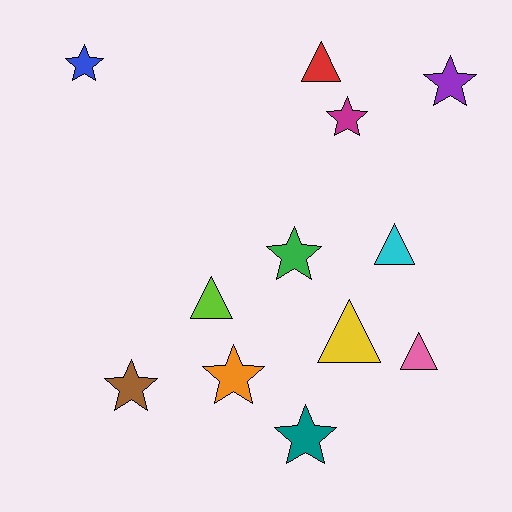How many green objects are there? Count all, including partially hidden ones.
There is 1 green object.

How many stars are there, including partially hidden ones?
There are 7 stars.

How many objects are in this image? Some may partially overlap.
There are 12 objects.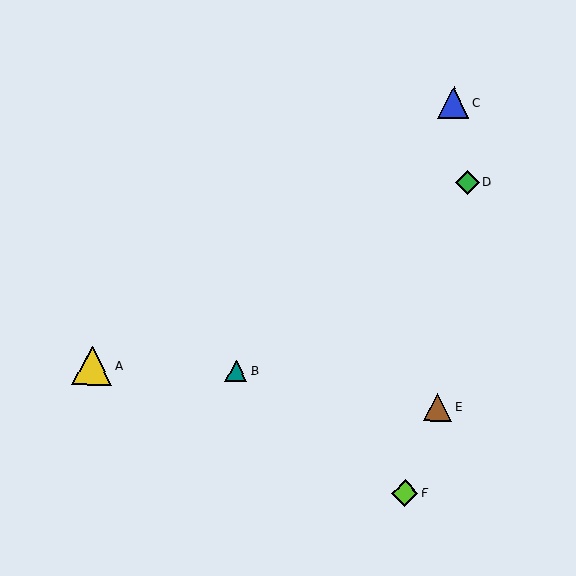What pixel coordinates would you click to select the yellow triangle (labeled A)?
Click at (92, 366) to select the yellow triangle A.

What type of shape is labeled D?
Shape D is a green diamond.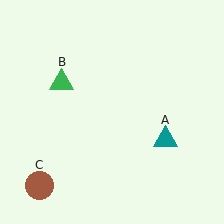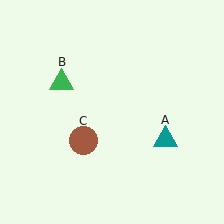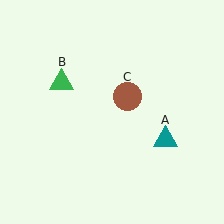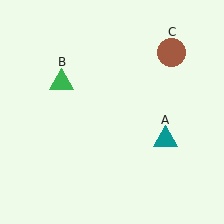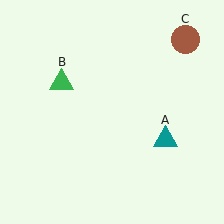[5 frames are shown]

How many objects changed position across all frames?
1 object changed position: brown circle (object C).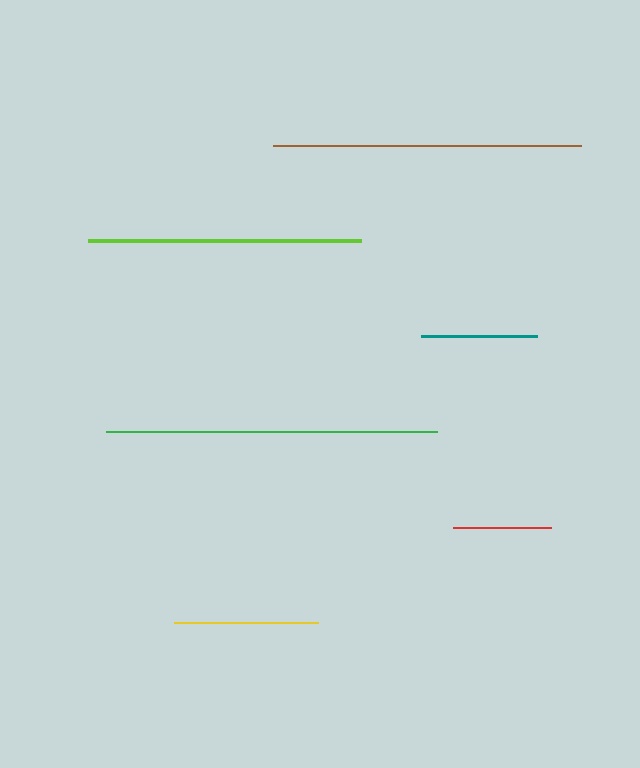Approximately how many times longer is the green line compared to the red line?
The green line is approximately 3.4 times the length of the red line.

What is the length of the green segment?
The green segment is approximately 331 pixels long.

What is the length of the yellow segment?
The yellow segment is approximately 145 pixels long.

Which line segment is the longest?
The green line is the longest at approximately 331 pixels.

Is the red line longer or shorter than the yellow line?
The yellow line is longer than the red line.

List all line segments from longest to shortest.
From longest to shortest: green, brown, lime, yellow, teal, red.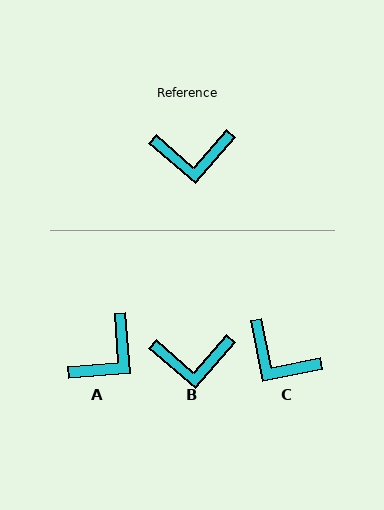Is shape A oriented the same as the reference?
No, it is off by about 45 degrees.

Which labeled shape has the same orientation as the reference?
B.